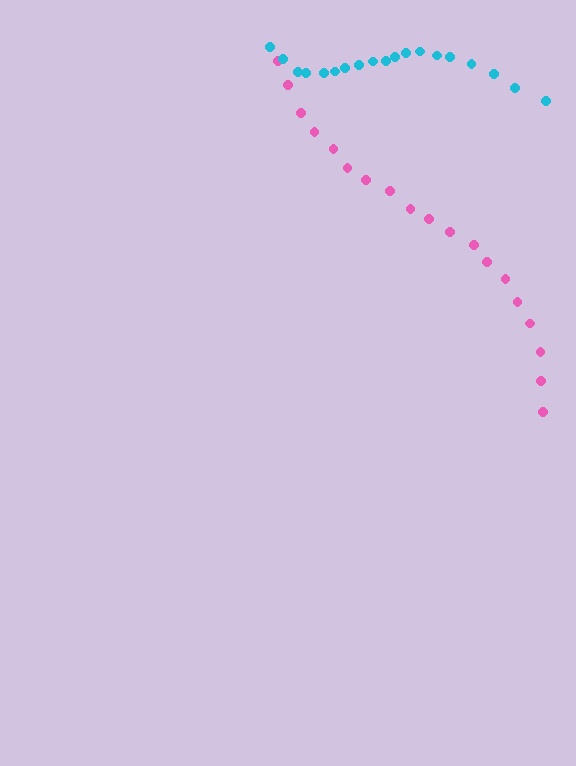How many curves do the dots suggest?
There are 2 distinct paths.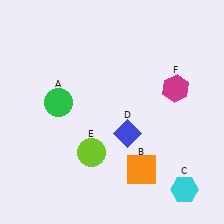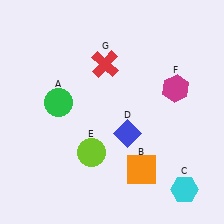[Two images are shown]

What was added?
A red cross (G) was added in Image 2.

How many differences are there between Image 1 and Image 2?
There is 1 difference between the two images.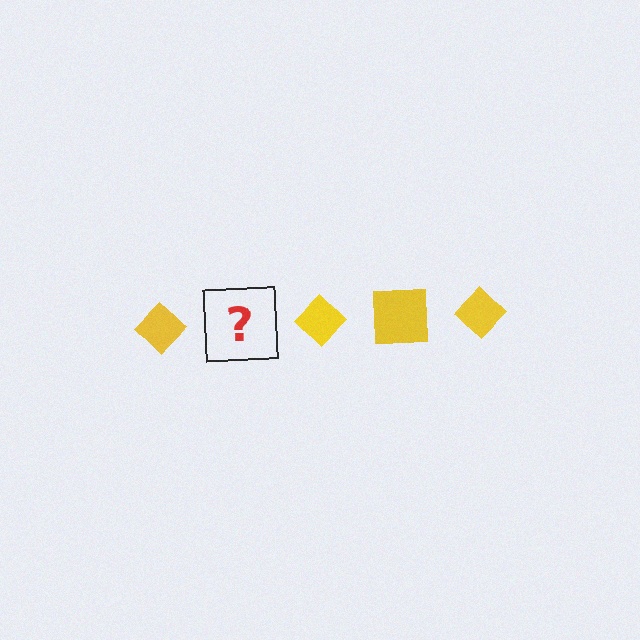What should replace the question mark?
The question mark should be replaced with a yellow square.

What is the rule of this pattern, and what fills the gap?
The rule is that the pattern cycles through diamond, square shapes in yellow. The gap should be filled with a yellow square.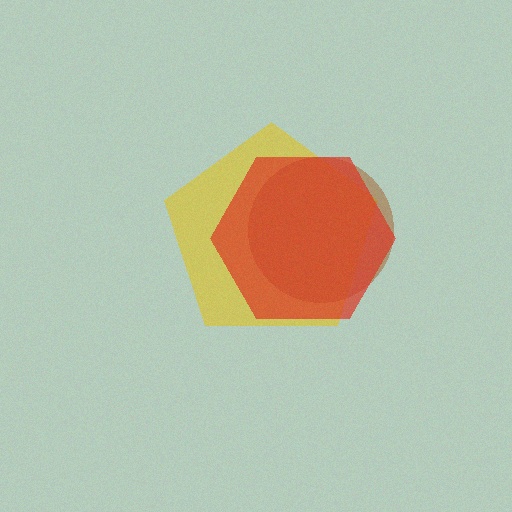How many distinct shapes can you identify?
There are 3 distinct shapes: a yellow pentagon, a brown circle, a red hexagon.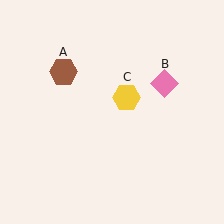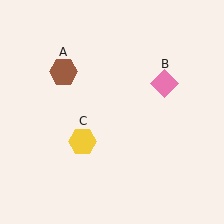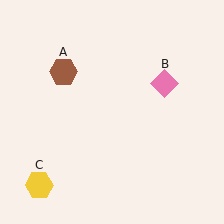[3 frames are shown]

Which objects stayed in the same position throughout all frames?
Brown hexagon (object A) and pink diamond (object B) remained stationary.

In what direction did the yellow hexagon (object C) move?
The yellow hexagon (object C) moved down and to the left.